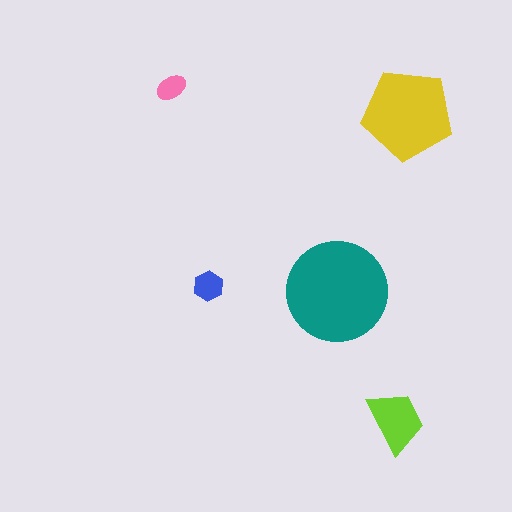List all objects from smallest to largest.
The pink ellipse, the blue hexagon, the lime trapezoid, the yellow pentagon, the teal circle.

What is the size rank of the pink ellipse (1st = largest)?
5th.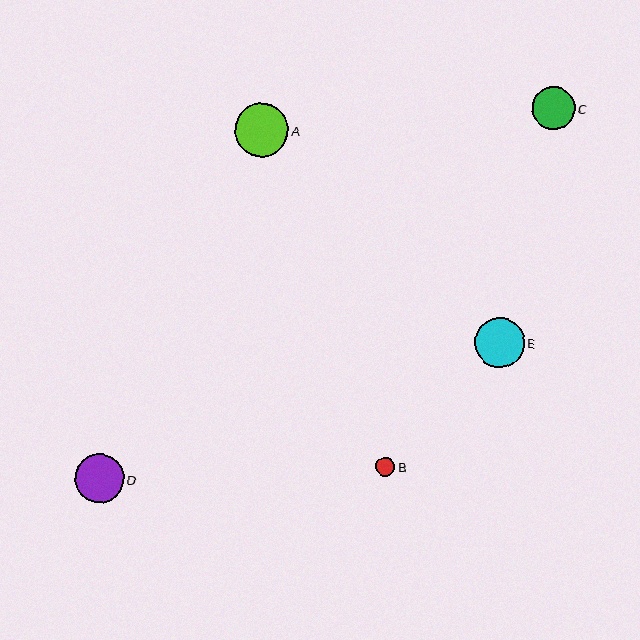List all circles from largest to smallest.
From largest to smallest: A, E, D, C, B.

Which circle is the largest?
Circle A is the largest with a size of approximately 54 pixels.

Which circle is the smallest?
Circle B is the smallest with a size of approximately 19 pixels.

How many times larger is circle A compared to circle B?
Circle A is approximately 2.8 times the size of circle B.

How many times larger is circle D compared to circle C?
Circle D is approximately 1.1 times the size of circle C.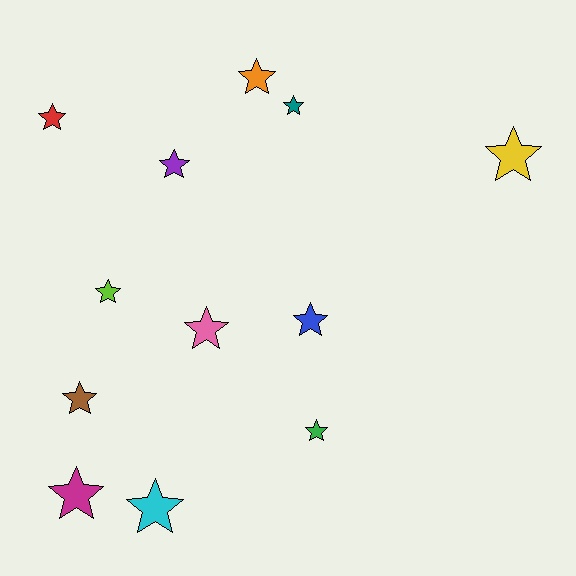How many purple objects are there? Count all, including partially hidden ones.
There is 1 purple object.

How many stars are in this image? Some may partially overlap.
There are 12 stars.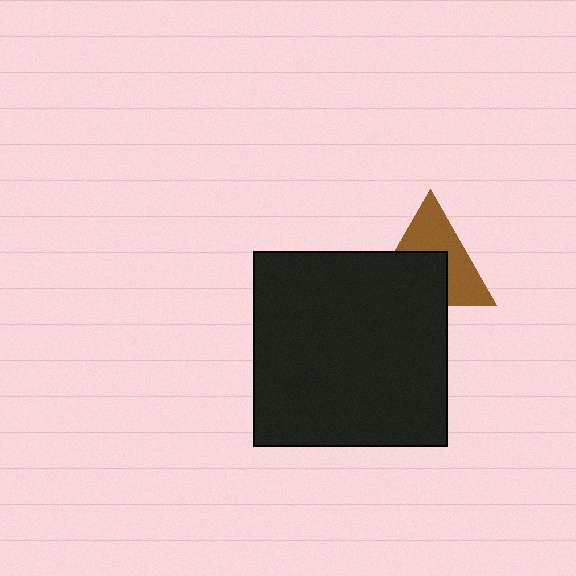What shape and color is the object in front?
The object in front is a black square.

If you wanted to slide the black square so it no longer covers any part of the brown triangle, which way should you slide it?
Slide it down — that is the most direct way to separate the two shapes.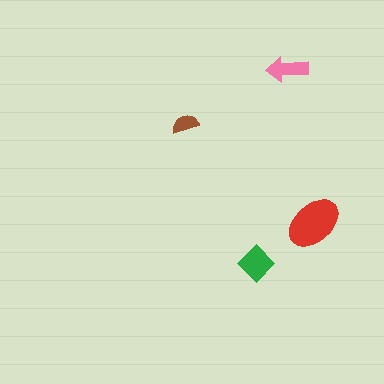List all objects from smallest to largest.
The brown semicircle, the pink arrow, the green diamond, the red ellipse.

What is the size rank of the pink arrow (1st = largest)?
3rd.